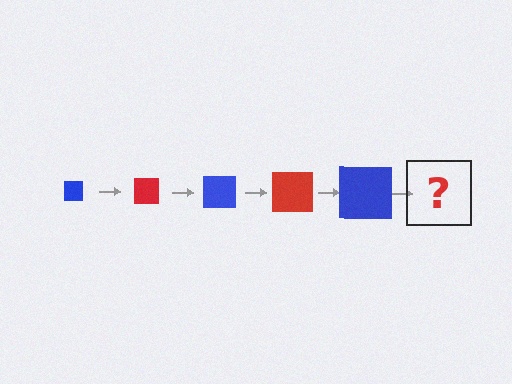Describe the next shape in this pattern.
It should be a red square, larger than the previous one.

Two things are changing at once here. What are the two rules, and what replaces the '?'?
The two rules are that the square grows larger each step and the color cycles through blue and red. The '?' should be a red square, larger than the previous one.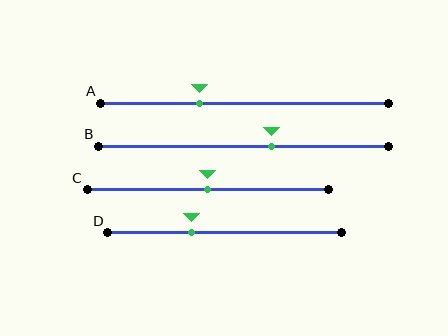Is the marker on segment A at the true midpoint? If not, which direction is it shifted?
No, the marker on segment A is shifted to the left by about 16% of the segment length.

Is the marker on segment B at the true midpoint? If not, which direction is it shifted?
No, the marker on segment B is shifted to the right by about 10% of the segment length.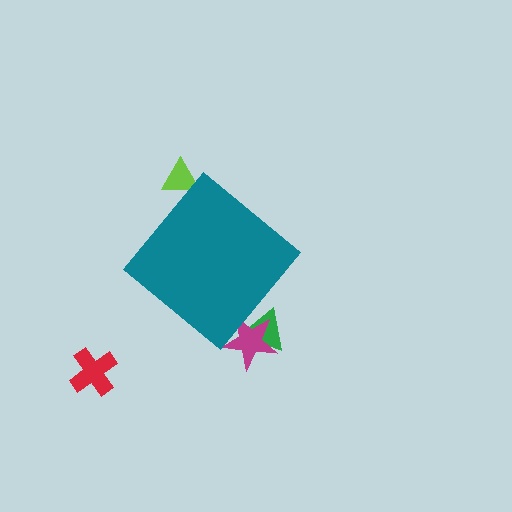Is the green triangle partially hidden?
Yes, the green triangle is partially hidden behind the teal diamond.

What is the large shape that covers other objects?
A teal diamond.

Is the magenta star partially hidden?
Yes, the magenta star is partially hidden behind the teal diamond.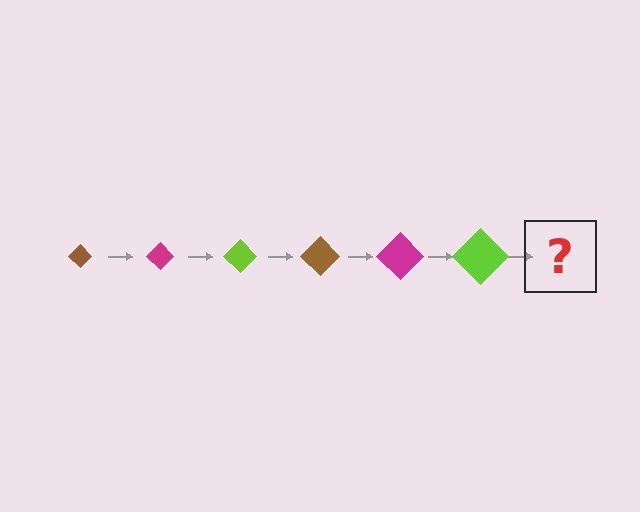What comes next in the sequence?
The next element should be a brown diamond, larger than the previous one.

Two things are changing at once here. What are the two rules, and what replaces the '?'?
The two rules are that the diamond grows larger each step and the color cycles through brown, magenta, and lime. The '?' should be a brown diamond, larger than the previous one.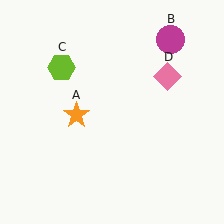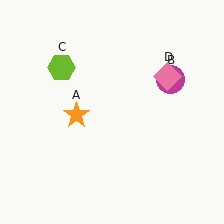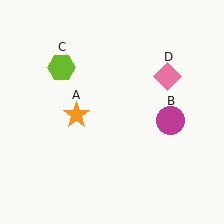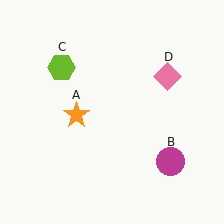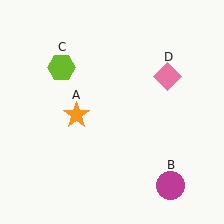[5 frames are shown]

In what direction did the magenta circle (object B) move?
The magenta circle (object B) moved down.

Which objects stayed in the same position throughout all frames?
Orange star (object A) and lime hexagon (object C) and pink diamond (object D) remained stationary.